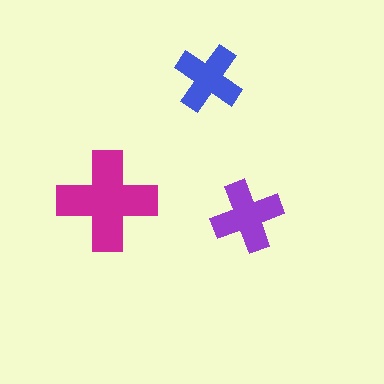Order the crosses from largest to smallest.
the magenta one, the purple one, the blue one.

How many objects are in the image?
There are 3 objects in the image.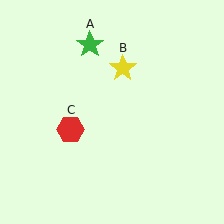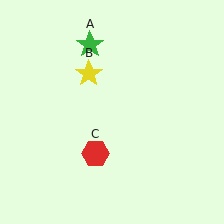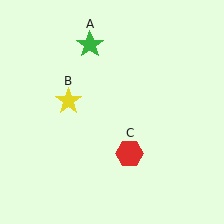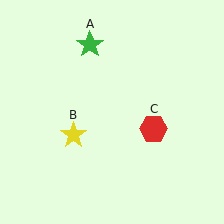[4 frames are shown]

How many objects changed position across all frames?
2 objects changed position: yellow star (object B), red hexagon (object C).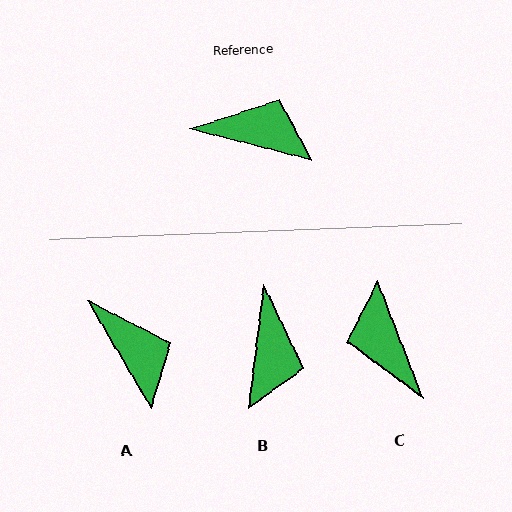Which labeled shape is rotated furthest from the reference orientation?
C, about 125 degrees away.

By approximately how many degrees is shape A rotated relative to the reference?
Approximately 45 degrees clockwise.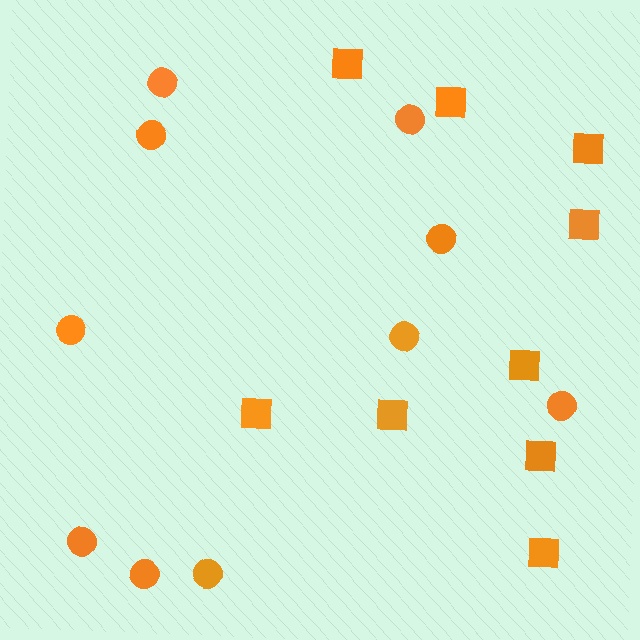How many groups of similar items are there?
There are 2 groups: one group of squares (9) and one group of circles (10).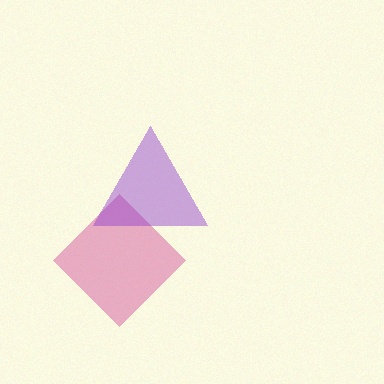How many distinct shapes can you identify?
There are 2 distinct shapes: a magenta diamond, a purple triangle.